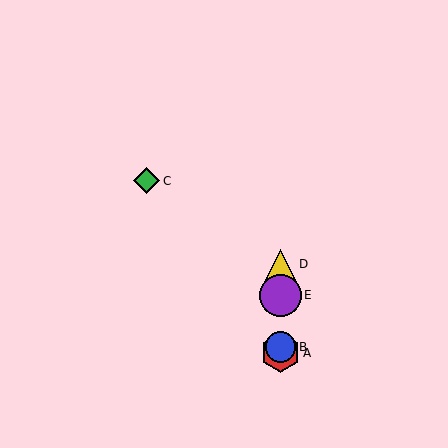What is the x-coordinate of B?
Object B is at x≈281.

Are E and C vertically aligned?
No, E is at x≈281 and C is at x≈147.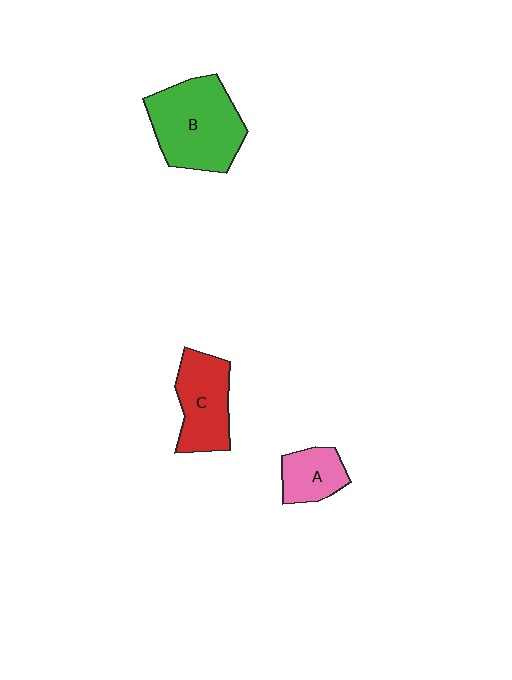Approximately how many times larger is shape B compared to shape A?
Approximately 2.3 times.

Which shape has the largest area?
Shape B (green).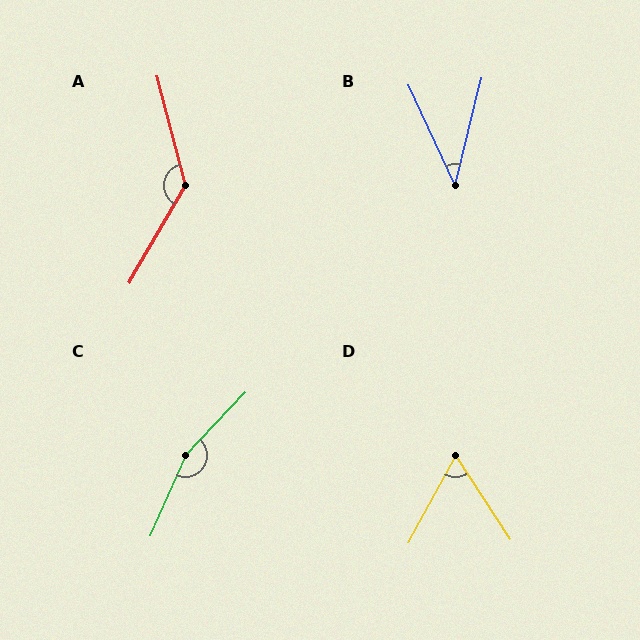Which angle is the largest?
C, at approximately 160 degrees.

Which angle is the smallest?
B, at approximately 39 degrees.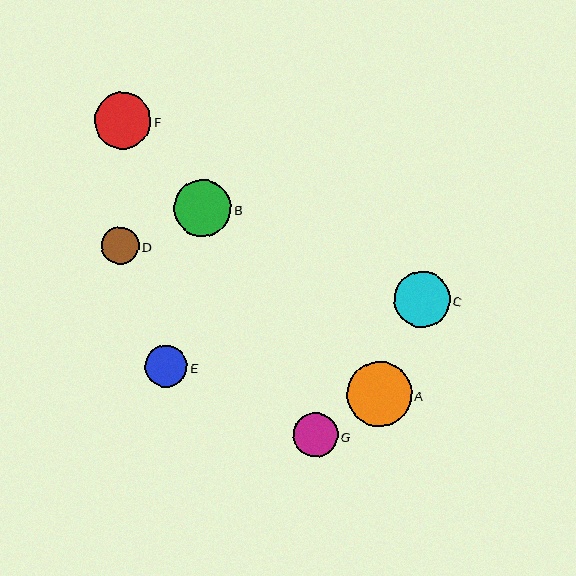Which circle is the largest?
Circle A is the largest with a size of approximately 65 pixels.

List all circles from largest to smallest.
From largest to smallest: A, B, F, C, G, E, D.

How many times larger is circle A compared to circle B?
Circle A is approximately 1.1 times the size of circle B.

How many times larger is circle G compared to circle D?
Circle G is approximately 1.2 times the size of circle D.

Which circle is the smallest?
Circle D is the smallest with a size of approximately 37 pixels.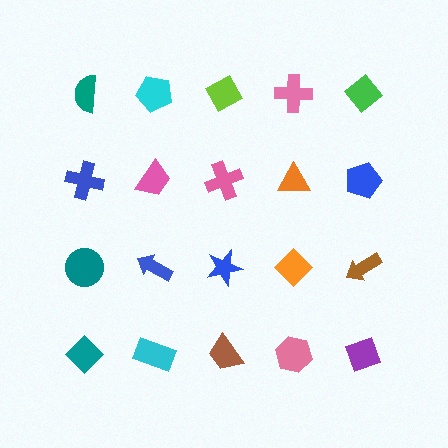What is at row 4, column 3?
A brown trapezoid.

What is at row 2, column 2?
A pink trapezoid.